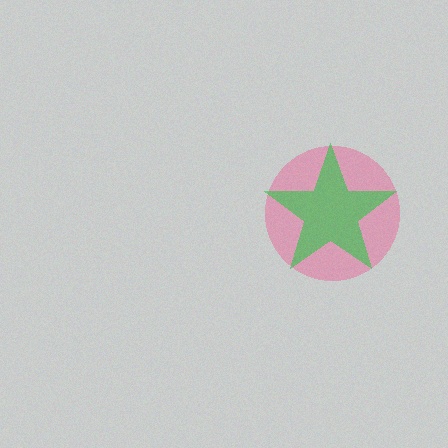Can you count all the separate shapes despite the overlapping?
Yes, there are 2 separate shapes.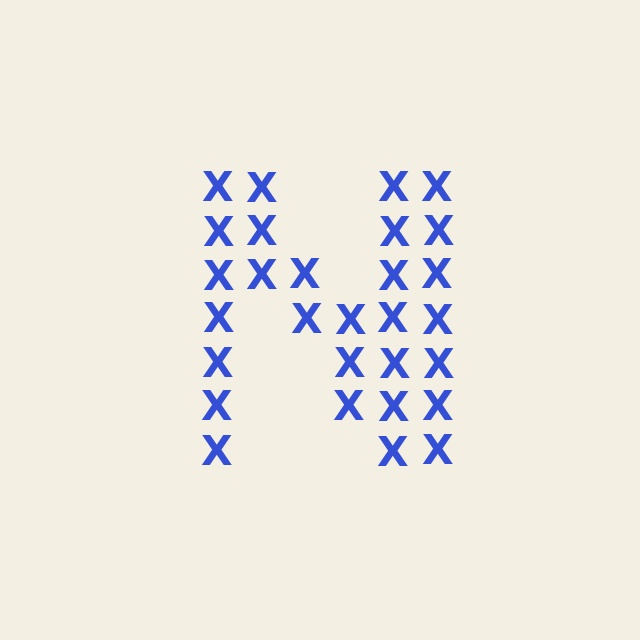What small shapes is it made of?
It is made of small letter X's.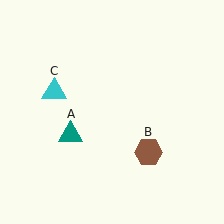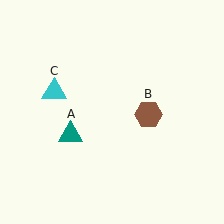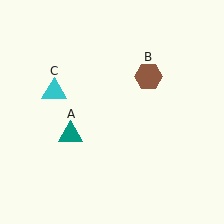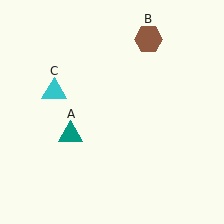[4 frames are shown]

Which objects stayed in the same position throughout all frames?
Teal triangle (object A) and cyan triangle (object C) remained stationary.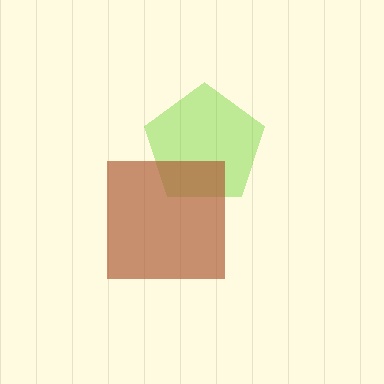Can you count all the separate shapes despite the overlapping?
Yes, there are 2 separate shapes.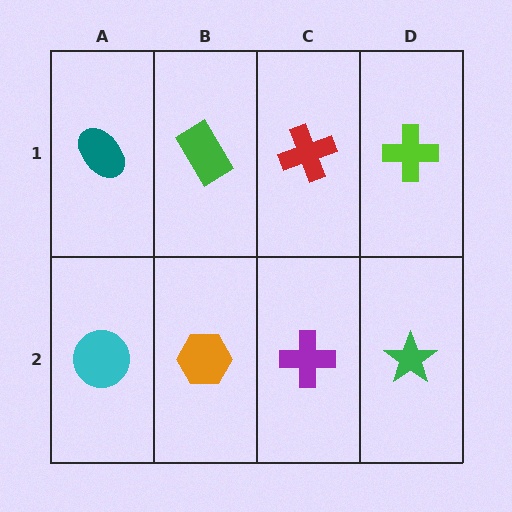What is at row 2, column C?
A purple cross.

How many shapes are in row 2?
4 shapes.